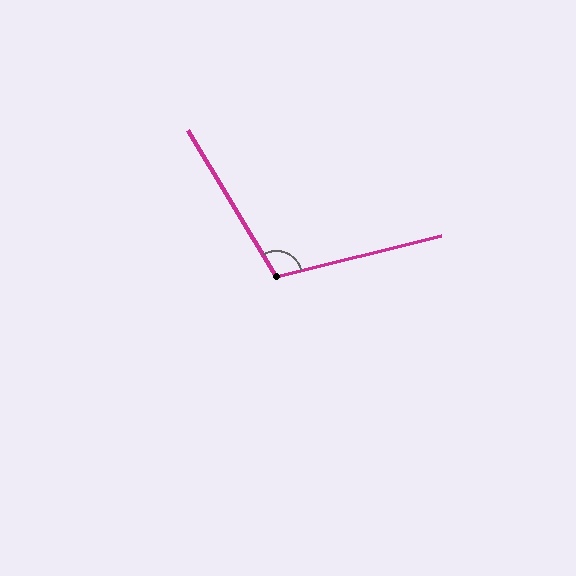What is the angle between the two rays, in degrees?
Approximately 107 degrees.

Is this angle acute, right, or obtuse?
It is obtuse.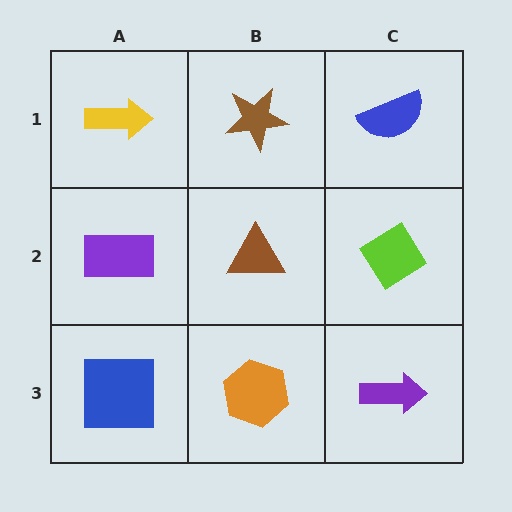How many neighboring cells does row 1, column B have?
3.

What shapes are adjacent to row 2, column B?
A brown star (row 1, column B), an orange hexagon (row 3, column B), a purple rectangle (row 2, column A), a lime diamond (row 2, column C).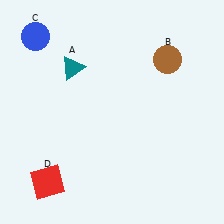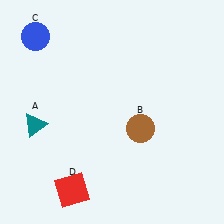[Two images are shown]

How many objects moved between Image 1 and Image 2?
3 objects moved between the two images.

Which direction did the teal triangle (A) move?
The teal triangle (A) moved down.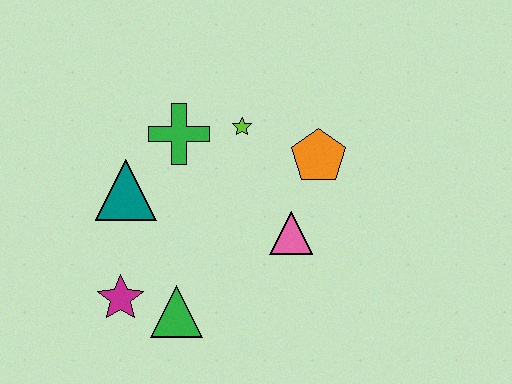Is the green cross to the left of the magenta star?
No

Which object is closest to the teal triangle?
The green cross is closest to the teal triangle.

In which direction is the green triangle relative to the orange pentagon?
The green triangle is below the orange pentagon.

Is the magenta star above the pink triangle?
No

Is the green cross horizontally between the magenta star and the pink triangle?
Yes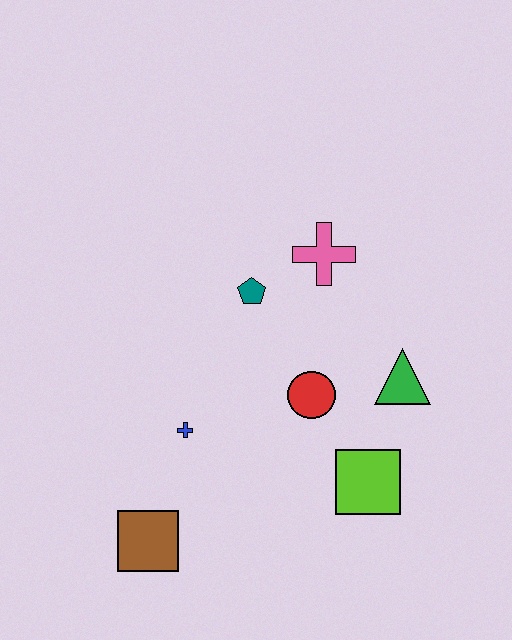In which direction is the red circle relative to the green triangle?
The red circle is to the left of the green triangle.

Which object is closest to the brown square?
The blue cross is closest to the brown square.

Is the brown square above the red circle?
No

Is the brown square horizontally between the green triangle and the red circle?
No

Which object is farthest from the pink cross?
The brown square is farthest from the pink cross.